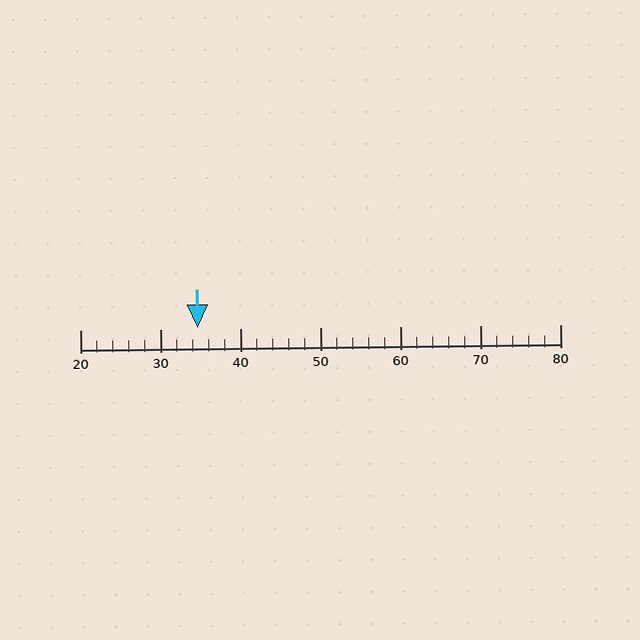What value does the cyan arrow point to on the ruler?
The cyan arrow points to approximately 35.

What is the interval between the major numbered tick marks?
The major tick marks are spaced 10 units apart.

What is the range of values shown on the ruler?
The ruler shows values from 20 to 80.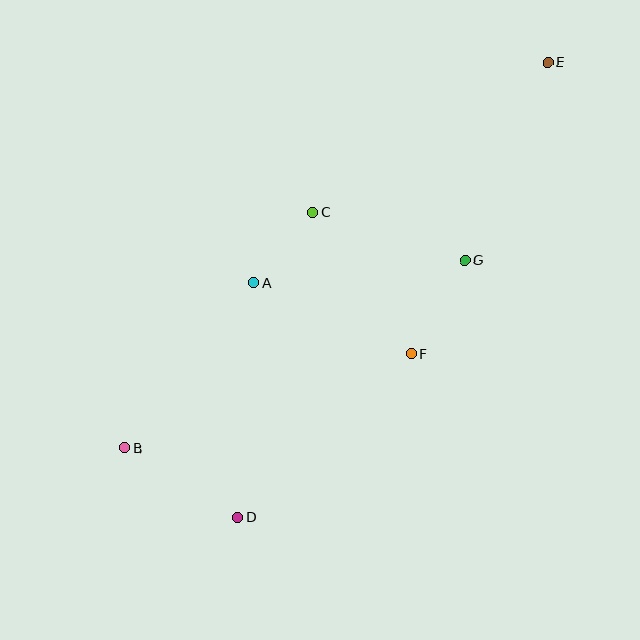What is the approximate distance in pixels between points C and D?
The distance between C and D is approximately 314 pixels.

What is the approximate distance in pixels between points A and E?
The distance between A and E is approximately 368 pixels.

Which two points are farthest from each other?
Points B and E are farthest from each other.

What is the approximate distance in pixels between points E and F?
The distance between E and F is approximately 322 pixels.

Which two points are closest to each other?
Points A and C are closest to each other.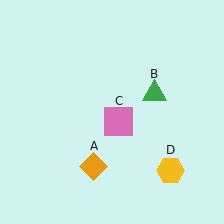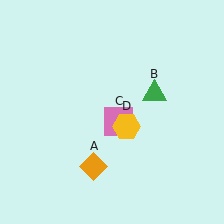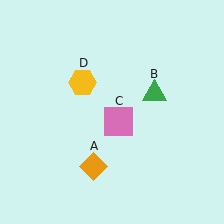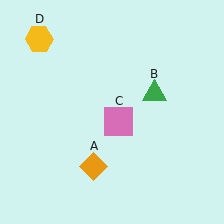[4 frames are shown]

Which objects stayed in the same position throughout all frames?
Orange diamond (object A) and green triangle (object B) and pink square (object C) remained stationary.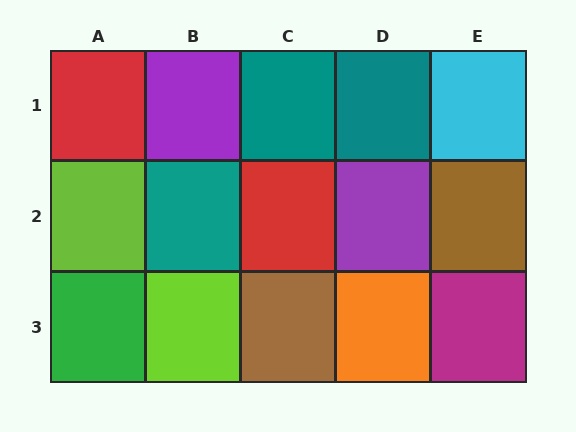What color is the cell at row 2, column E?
Brown.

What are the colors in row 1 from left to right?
Red, purple, teal, teal, cyan.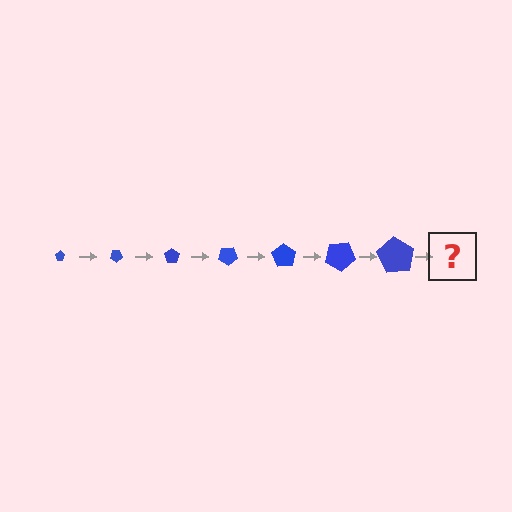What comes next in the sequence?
The next element should be a pentagon, larger than the previous one and rotated 245 degrees from the start.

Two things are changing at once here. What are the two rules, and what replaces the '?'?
The two rules are that the pentagon grows larger each step and it rotates 35 degrees each step. The '?' should be a pentagon, larger than the previous one and rotated 245 degrees from the start.